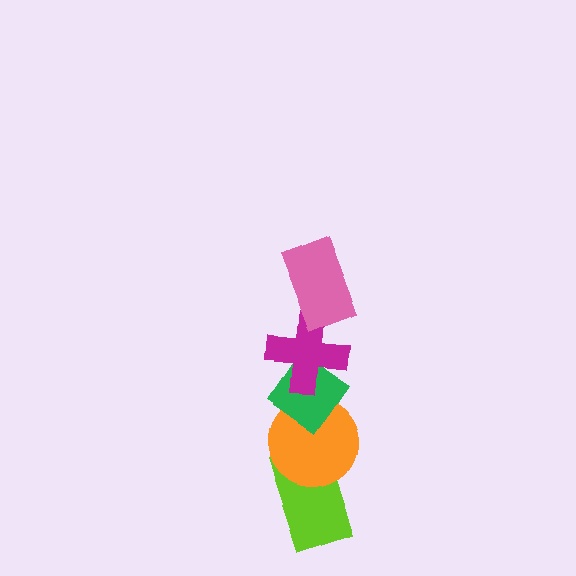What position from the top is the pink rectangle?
The pink rectangle is 1st from the top.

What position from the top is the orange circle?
The orange circle is 4th from the top.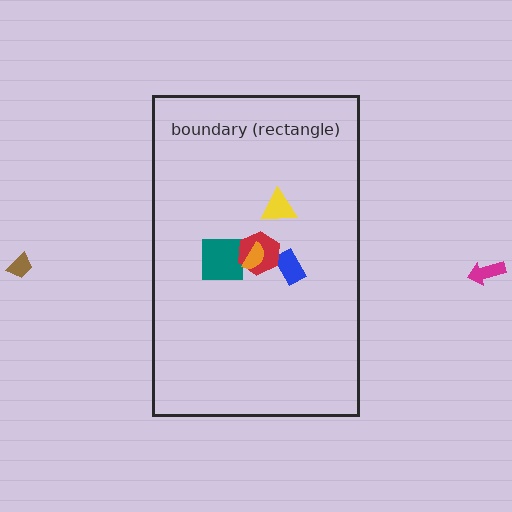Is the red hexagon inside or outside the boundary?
Inside.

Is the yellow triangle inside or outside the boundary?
Inside.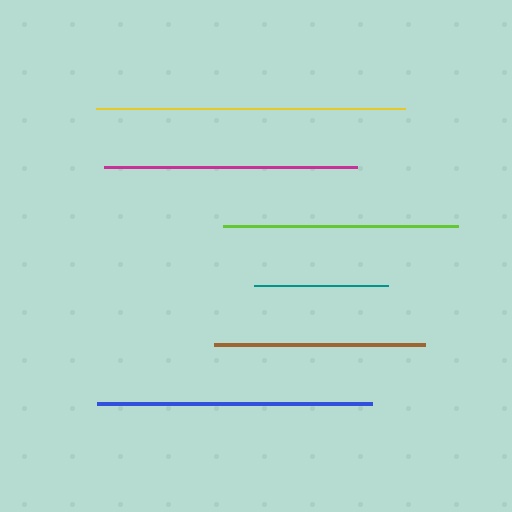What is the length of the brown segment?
The brown segment is approximately 210 pixels long.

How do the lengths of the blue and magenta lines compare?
The blue and magenta lines are approximately the same length.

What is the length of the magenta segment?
The magenta segment is approximately 253 pixels long.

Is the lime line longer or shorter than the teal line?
The lime line is longer than the teal line.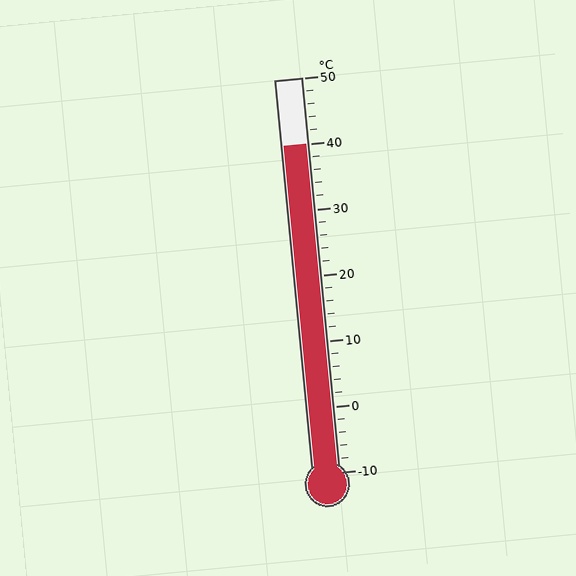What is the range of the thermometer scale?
The thermometer scale ranges from -10°C to 50°C.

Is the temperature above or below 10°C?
The temperature is above 10°C.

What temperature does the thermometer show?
The thermometer shows approximately 40°C.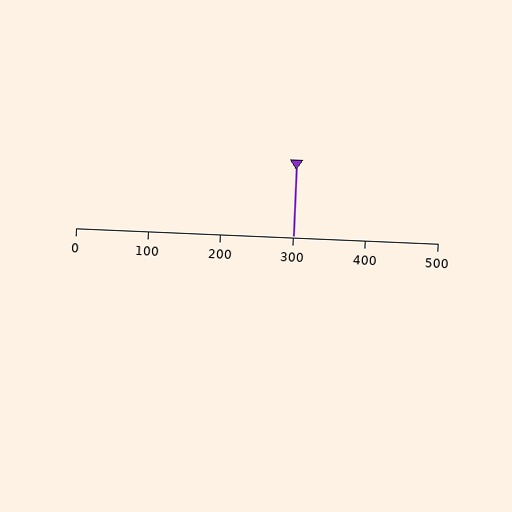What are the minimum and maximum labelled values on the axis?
The axis runs from 0 to 500.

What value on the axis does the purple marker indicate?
The marker indicates approximately 300.